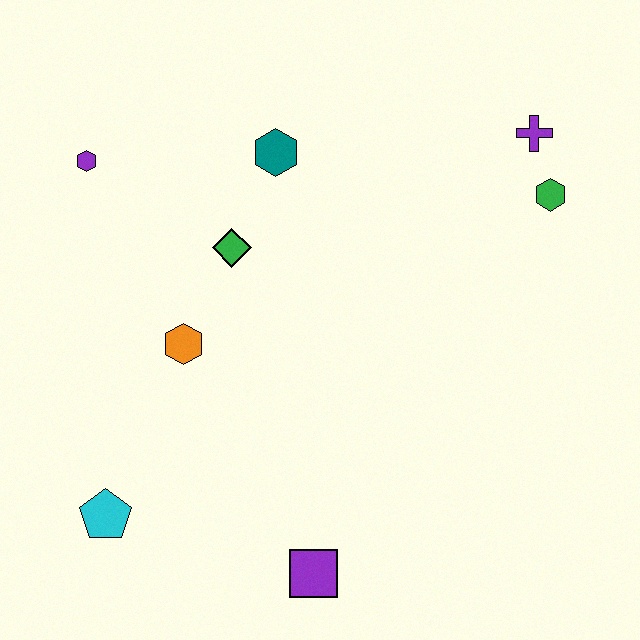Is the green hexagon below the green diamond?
No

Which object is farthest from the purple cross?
The cyan pentagon is farthest from the purple cross.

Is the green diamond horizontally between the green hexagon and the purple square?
No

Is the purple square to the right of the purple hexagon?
Yes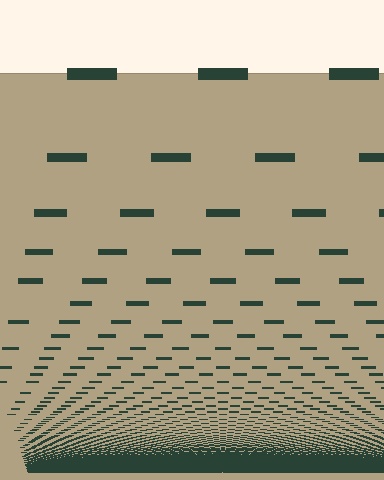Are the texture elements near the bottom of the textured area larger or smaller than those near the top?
Smaller. The gradient is inverted — elements near the bottom are smaller and denser.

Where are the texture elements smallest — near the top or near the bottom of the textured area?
Near the bottom.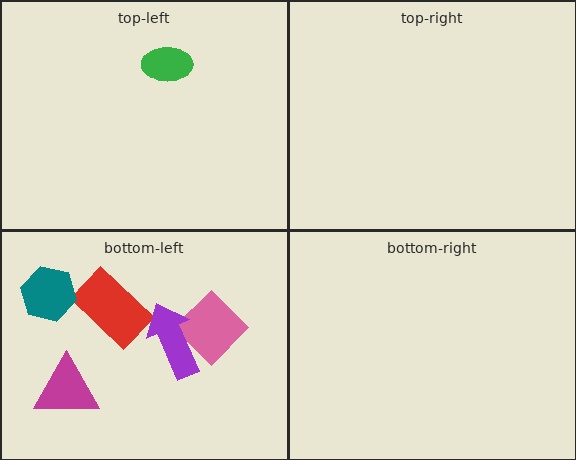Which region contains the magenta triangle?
The bottom-left region.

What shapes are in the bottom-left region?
The red rectangle, the teal hexagon, the pink diamond, the magenta triangle, the purple arrow.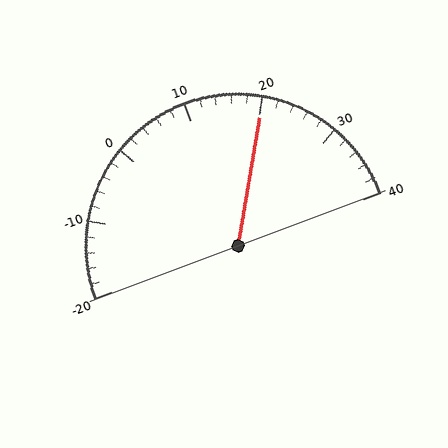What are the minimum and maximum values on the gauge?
The gauge ranges from -20 to 40.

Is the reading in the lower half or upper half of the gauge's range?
The reading is in the upper half of the range (-20 to 40).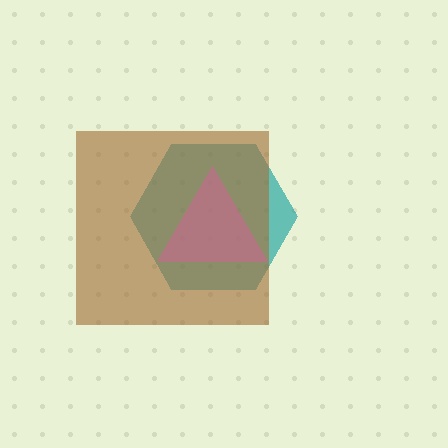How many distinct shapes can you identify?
There are 3 distinct shapes: a teal hexagon, a brown square, a pink triangle.